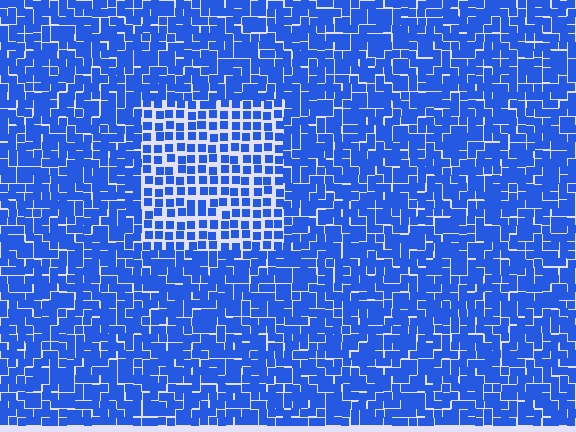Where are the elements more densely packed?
The elements are more densely packed outside the rectangle boundary.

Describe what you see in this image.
The image contains small blue elements arranged at two different densities. A rectangle-shaped region is visible where the elements are less densely packed than the surrounding area.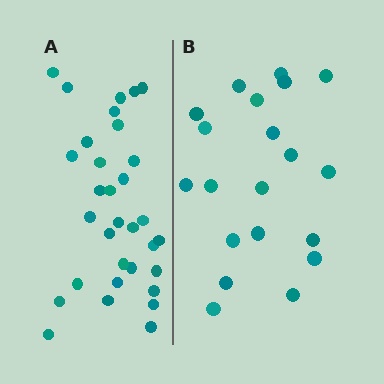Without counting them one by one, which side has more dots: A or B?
Region A (the left region) has more dots.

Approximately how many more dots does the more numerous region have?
Region A has roughly 12 or so more dots than region B.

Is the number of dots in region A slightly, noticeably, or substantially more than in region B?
Region A has substantially more. The ratio is roughly 1.6 to 1.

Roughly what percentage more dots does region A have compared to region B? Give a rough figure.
About 60% more.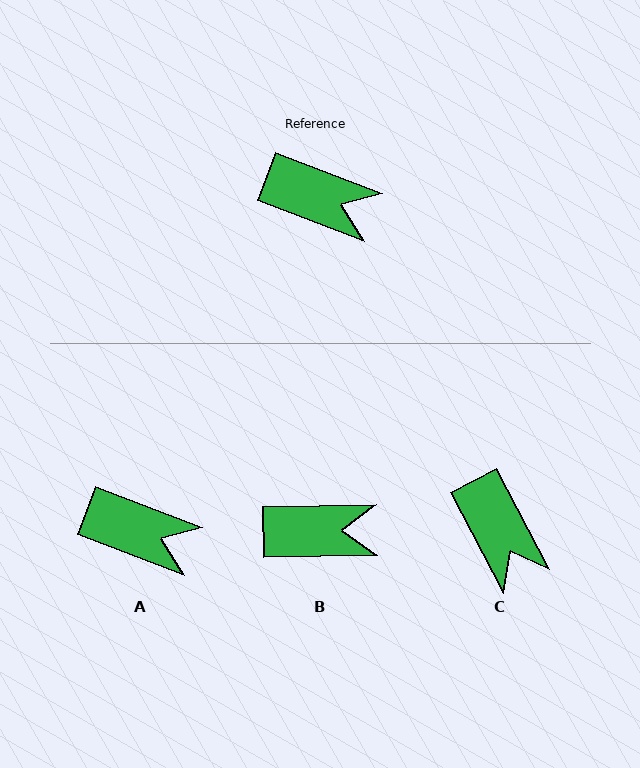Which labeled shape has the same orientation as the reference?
A.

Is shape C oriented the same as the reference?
No, it is off by about 42 degrees.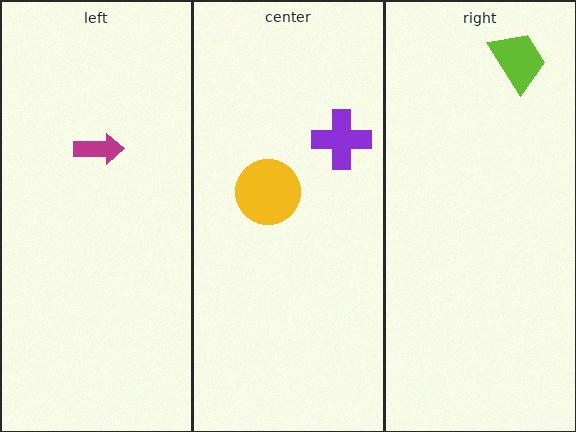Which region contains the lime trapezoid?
The right region.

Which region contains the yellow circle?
The center region.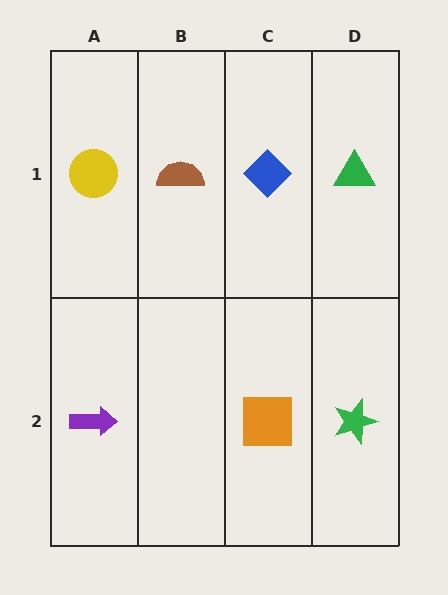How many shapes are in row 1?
4 shapes.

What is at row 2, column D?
A green star.